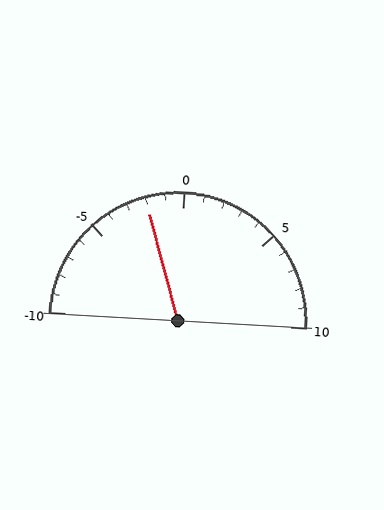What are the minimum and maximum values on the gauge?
The gauge ranges from -10 to 10.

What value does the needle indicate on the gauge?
The needle indicates approximately -2.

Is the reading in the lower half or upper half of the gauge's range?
The reading is in the lower half of the range (-10 to 10).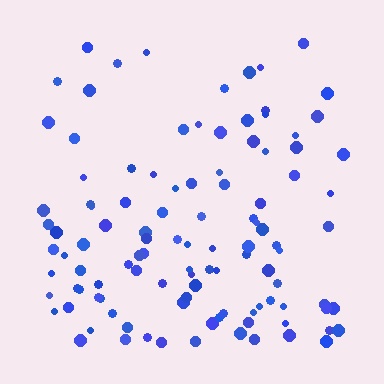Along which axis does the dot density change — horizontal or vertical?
Vertical.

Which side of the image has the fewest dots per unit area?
The top.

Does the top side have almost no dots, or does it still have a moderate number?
Still a moderate number, just noticeably fewer than the bottom.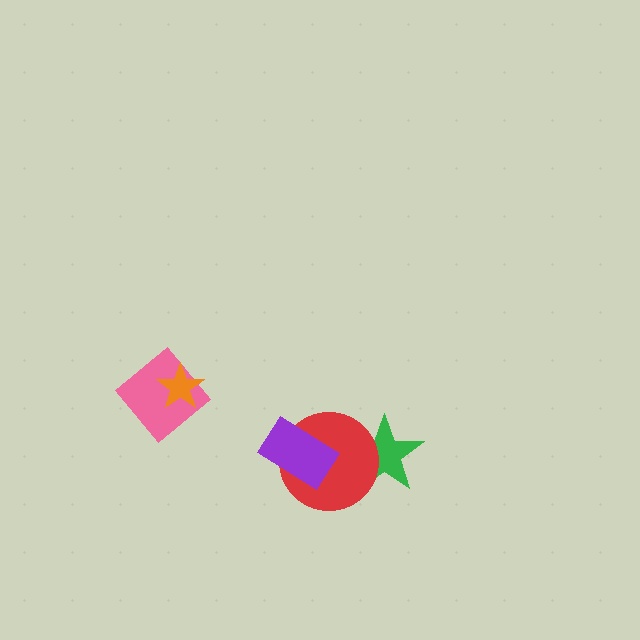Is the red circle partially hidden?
Yes, it is partially covered by another shape.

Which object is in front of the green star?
The red circle is in front of the green star.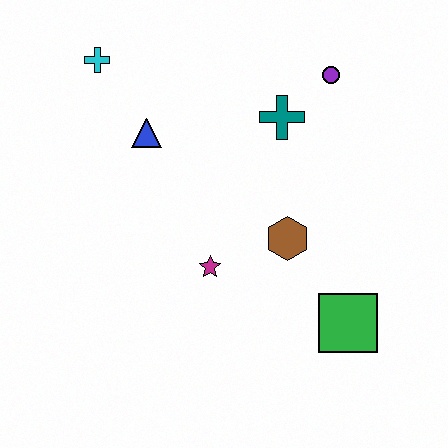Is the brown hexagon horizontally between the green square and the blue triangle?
Yes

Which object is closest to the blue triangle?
The cyan cross is closest to the blue triangle.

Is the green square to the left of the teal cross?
No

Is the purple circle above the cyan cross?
No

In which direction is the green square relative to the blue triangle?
The green square is to the right of the blue triangle.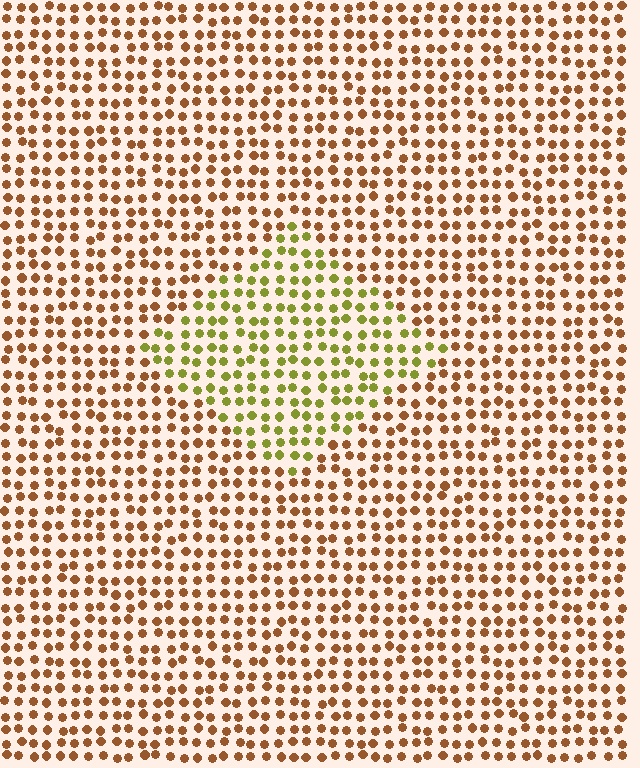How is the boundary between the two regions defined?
The boundary is defined purely by a slight shift in hue (about 48 degrees). Spacing, size, and orientation are identical on both sides.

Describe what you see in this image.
The image is filled with small brown elements in a uniform arrangement. A diamond-shaped region is visible where the elements are tinted to a slightly different hue, forming a subtle color boundary.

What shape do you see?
I see a diamond.